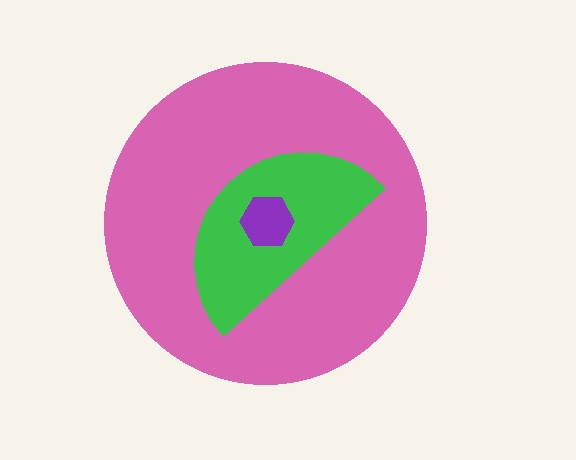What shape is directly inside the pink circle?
The green semicircle.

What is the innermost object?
The purple hexagon.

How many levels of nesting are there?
3.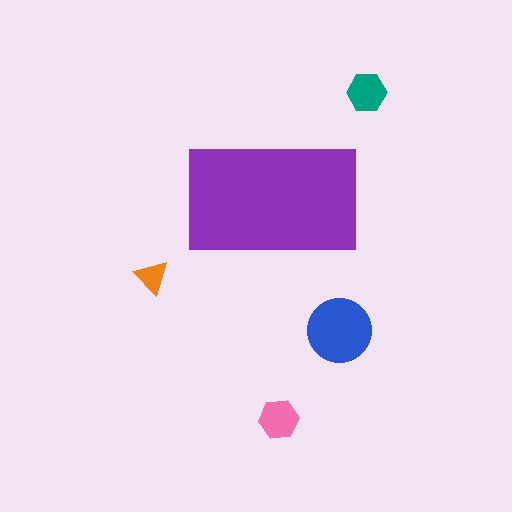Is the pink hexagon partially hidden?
No, the pink hexagon is fully visible.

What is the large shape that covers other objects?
A purple rectangle.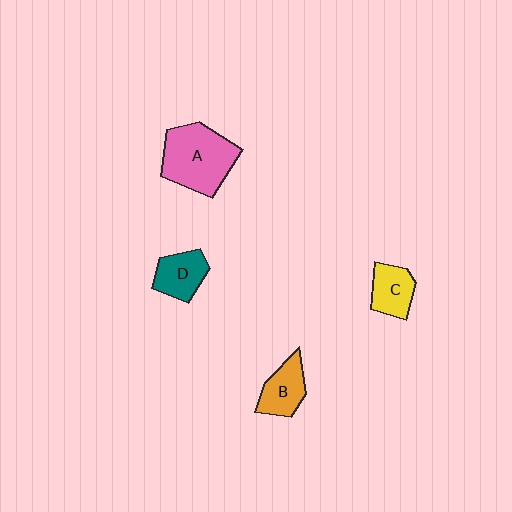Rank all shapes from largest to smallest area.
From largest to smallest: A (pink), D (teal), B (orange), C (yellow).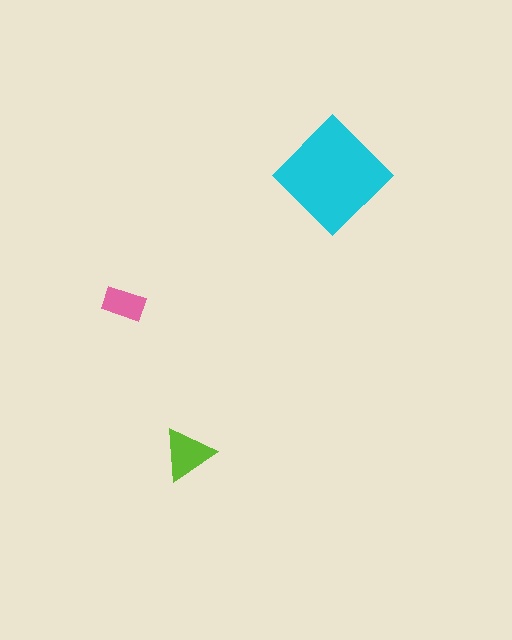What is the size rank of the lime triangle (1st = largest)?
2nd.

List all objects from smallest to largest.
The pink rectangle, the lime triangle, the cyan diamond.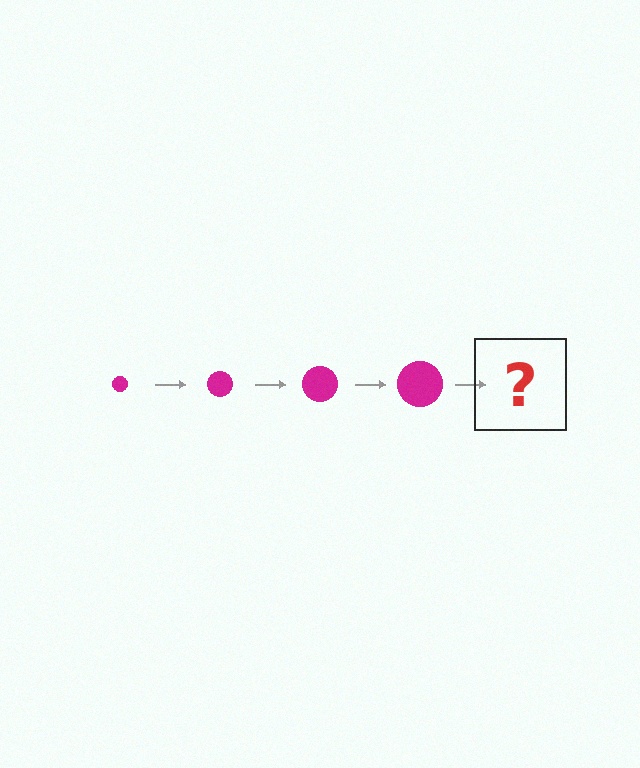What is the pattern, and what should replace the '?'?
The pattern is that the circle gets progressively larger each step. The '?' should be a magenta circle, larger than the previous one.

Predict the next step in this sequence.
The next step is a magenta circle, larger than the previous one.